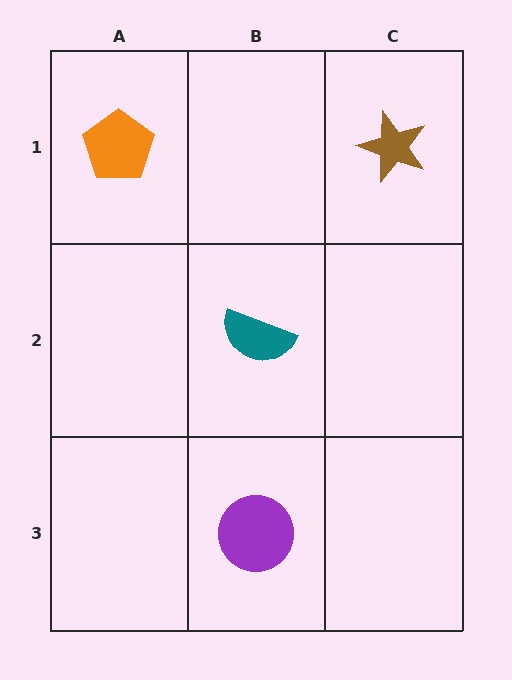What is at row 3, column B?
A purple circle.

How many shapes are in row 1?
2 shapes.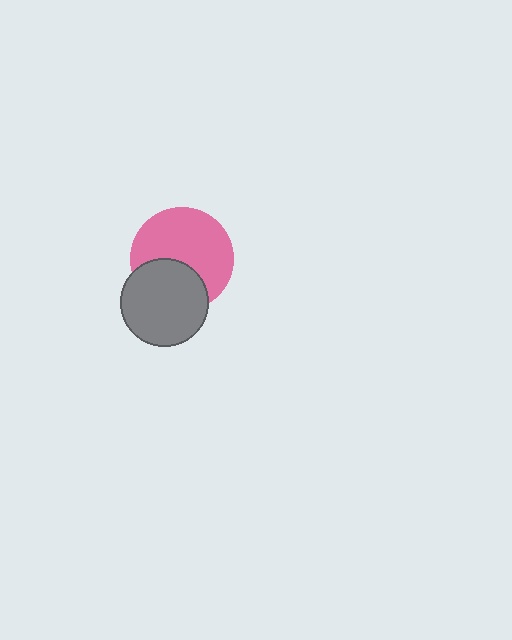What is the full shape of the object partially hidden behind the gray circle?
The partially hidden object is a pink circle.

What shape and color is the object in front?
The object in front is a gray circle.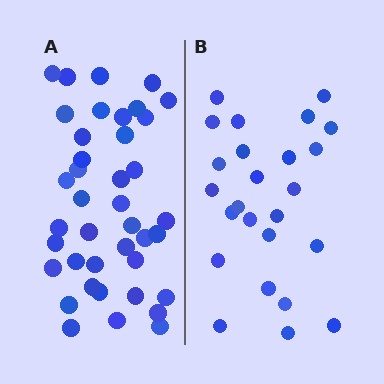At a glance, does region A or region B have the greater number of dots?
Region A (the left region) has more dots.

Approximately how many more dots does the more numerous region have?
Region A has approximately 15 more dots than region B.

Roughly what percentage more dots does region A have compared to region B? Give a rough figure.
About 60% more.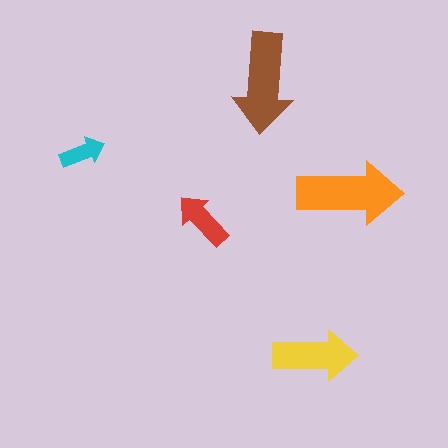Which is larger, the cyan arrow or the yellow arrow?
The yellow one.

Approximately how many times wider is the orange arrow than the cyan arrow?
About 2.5 times wider.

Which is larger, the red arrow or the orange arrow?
The orange one.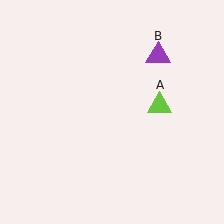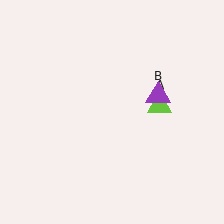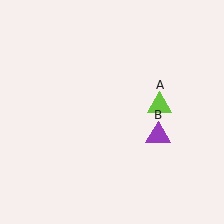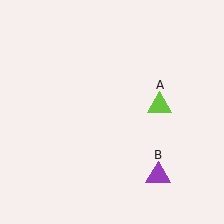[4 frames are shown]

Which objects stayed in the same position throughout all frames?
Lime triangle (object A) remained stationary.